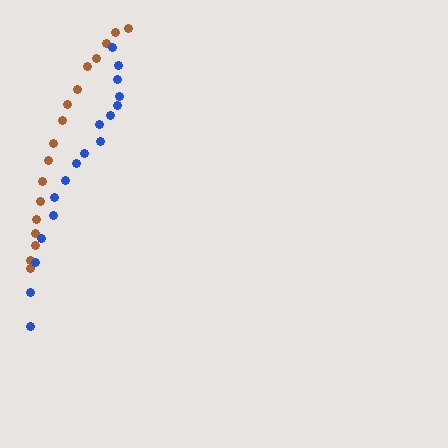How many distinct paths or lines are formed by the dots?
There are 2 distinct paths.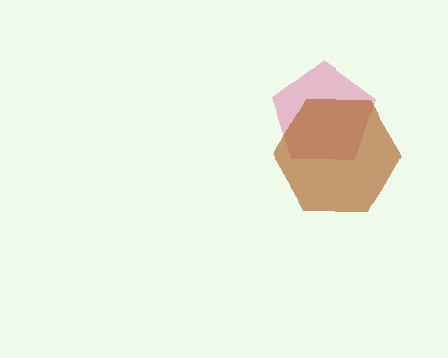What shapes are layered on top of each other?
The layered shapes are: a pink pentagon, a brown hexagon.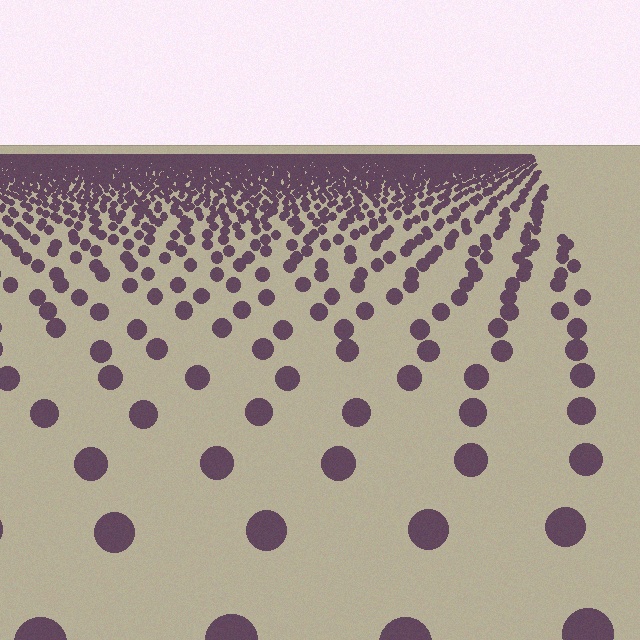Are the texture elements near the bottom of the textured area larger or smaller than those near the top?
Larger. Near the bottom, elements are closer to the viewer and appear at a bigger on-screen size.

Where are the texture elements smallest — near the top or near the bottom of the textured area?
Near the top.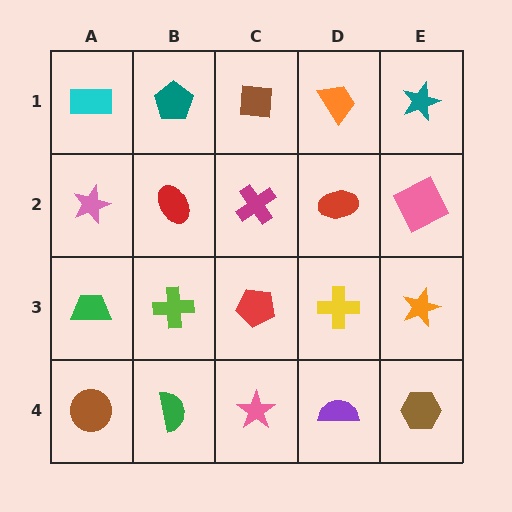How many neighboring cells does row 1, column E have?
2.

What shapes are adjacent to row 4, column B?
A lime cross (row 3, column B), a brown circle (row 4, column A), a pink star (row 4, column C).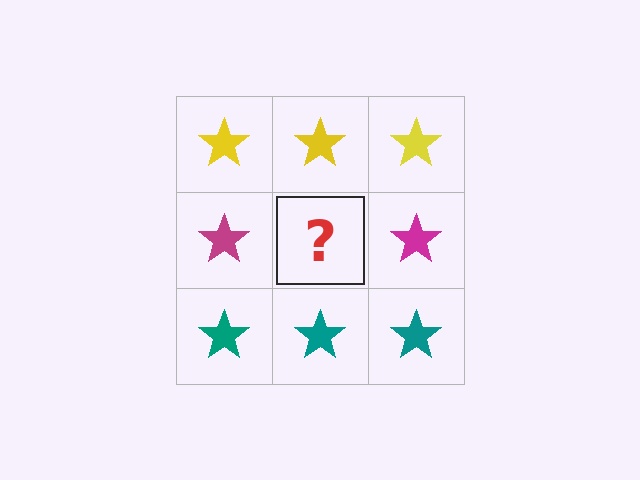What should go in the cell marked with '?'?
The missing cell should contain a magenta star.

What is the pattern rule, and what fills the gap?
The rule is that each row has a consistent color. The gap should be filled with a magenta star.